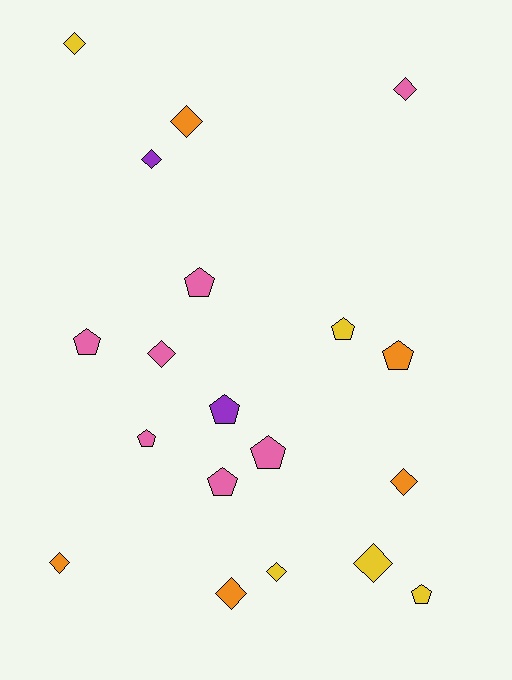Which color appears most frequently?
Pink, with 7 objects.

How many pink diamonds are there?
There are 2 pink diamonds.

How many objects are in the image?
There are 19 objects.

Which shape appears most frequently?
Diamond, with 10 objects.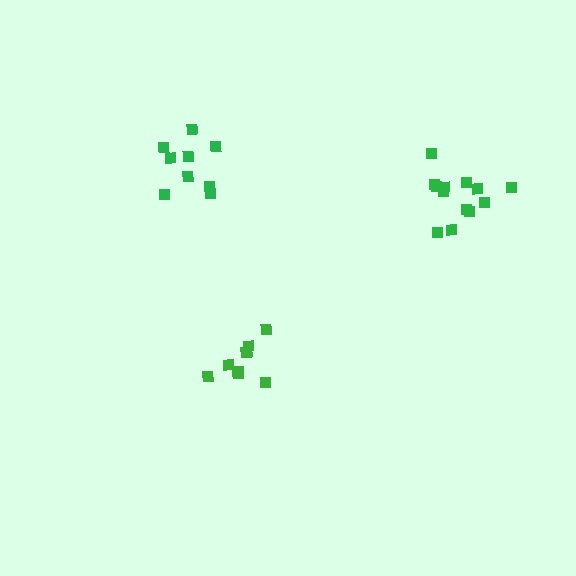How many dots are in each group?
Group 1: 9 dots, Group 2: 8 dots, Group 3: 13 dots (30 total).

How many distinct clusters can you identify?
There are 3 distinct clusters.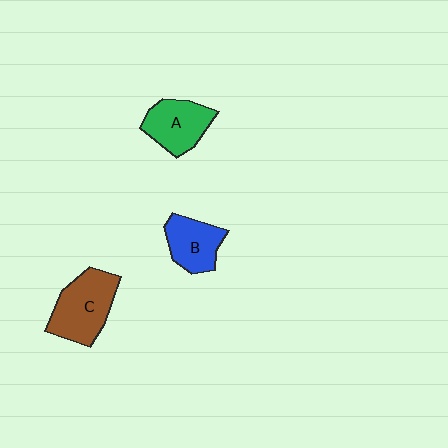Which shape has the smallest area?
Shape B (blue).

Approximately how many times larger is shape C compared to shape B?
Approximately 1.4 times.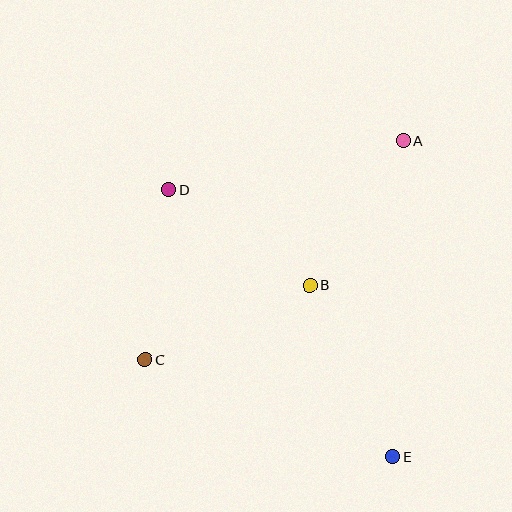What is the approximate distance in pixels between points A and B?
The distance between A and B is approximately 172 pixels.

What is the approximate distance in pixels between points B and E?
The distance between B and E is approximately 190 pixels.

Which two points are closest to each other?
Points B and D are closest to each other.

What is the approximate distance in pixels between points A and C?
The distance between A and C is approximately 338 pixels.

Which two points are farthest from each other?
Points D and E are farthest from each other.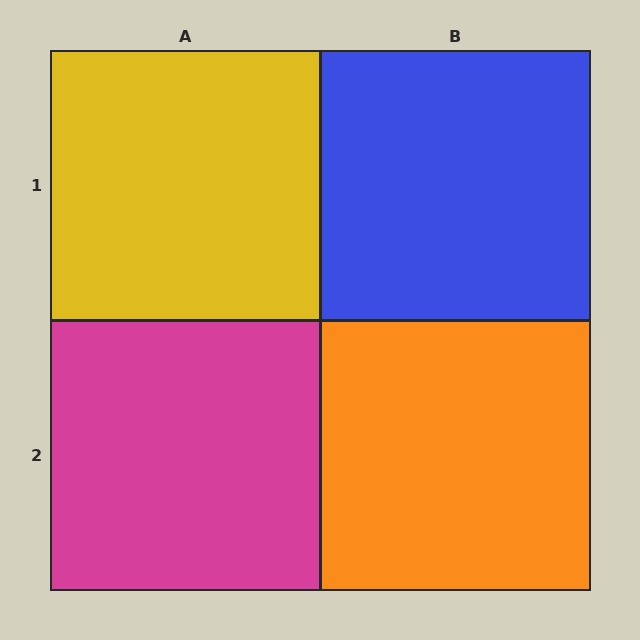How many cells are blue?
1 cell is blue.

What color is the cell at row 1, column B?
Blue.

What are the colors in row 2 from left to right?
Magenta, orange.